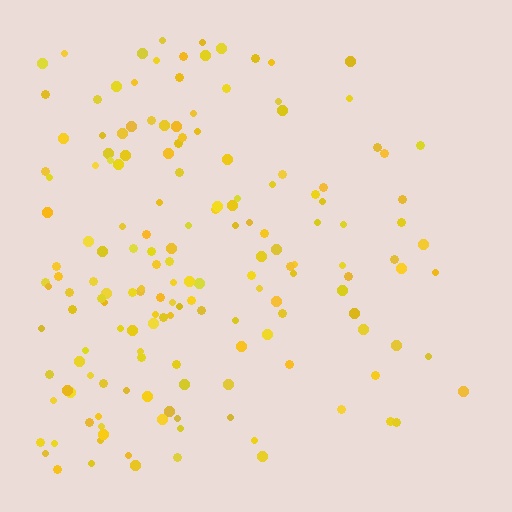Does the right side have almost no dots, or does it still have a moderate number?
Still a moderate number, just noticeably fewer than the left.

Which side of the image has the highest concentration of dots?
The left.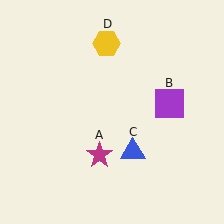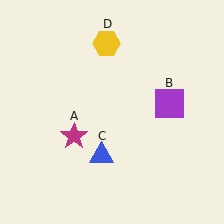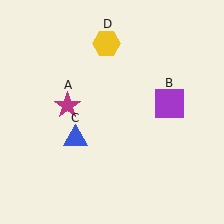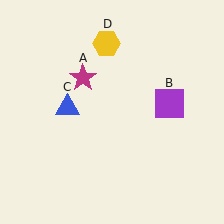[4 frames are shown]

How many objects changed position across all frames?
2 objects changed position: magenta star (object A), blue triangle (object C).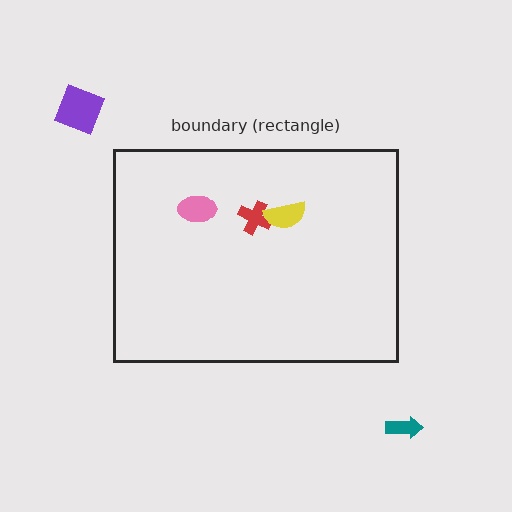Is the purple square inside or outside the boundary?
Outside.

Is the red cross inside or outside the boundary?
Inside.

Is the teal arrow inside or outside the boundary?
Outside.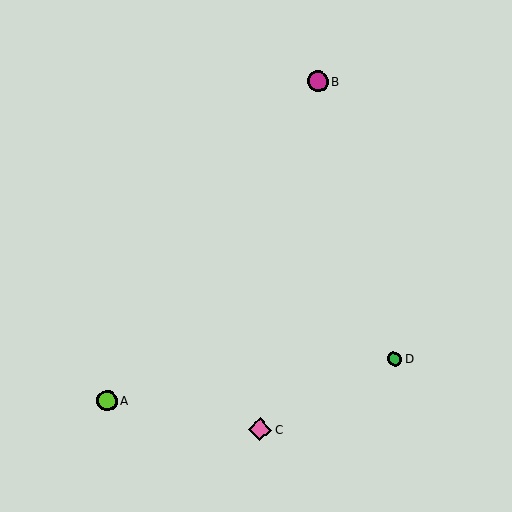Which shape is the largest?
The pink diamond (labeled C) is the largest.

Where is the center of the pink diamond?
The center of the pink diamond is at (260, 429).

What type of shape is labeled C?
Shape C is a pink diamond.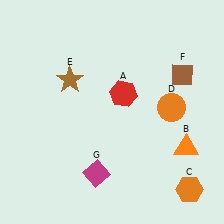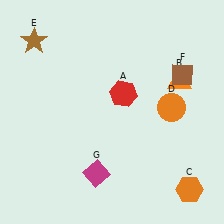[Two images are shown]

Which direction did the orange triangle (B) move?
The orange triangle (B) moved up.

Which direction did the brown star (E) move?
The brown star (E) moved up.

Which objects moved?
The objects that moved are: the orange triangle (B), the brown star (E).